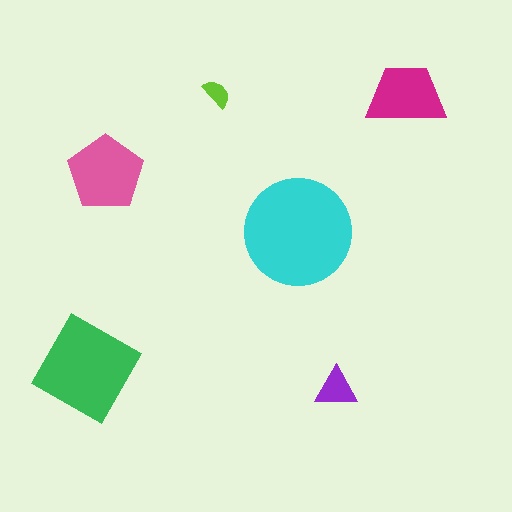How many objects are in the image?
There are 6 objects in the image.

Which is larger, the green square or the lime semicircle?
The green square.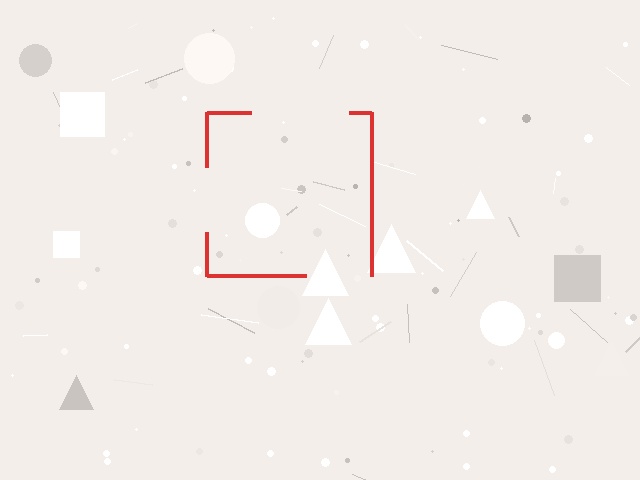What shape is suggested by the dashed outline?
The dashed outline suggests a square.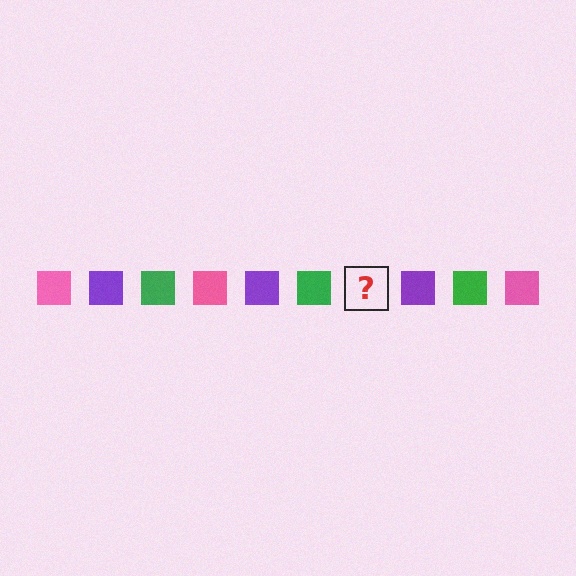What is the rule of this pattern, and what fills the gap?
The rule is that the pattern cycles through pink, purple, green squares. The gap should be filled with a pink square.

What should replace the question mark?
The question mark should be replaced with a pink square.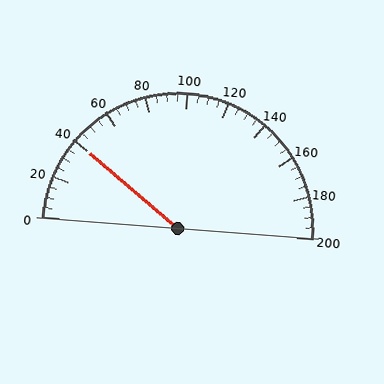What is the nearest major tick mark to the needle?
The nearest major tick mark is 40.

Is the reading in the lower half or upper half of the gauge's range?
The reading is in the lower half of the range (0 to 200).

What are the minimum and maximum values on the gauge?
The gauge ranges from 0 to 200.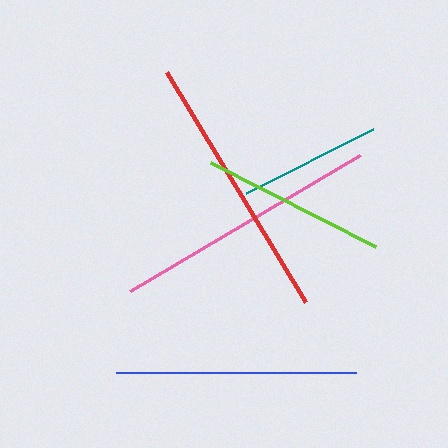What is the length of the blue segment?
The blue segment is approximately 240 pixels long.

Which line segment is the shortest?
The teal line is the shortest at approximately 142 pixels.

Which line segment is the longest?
The red line is the longest at approximately 269 pixels.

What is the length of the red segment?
The red segment is approximately 269 pixels long.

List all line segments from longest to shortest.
From longest to shortest: red, pink, blue, lime, teal.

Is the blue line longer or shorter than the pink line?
The pink line is longer than the blue line.